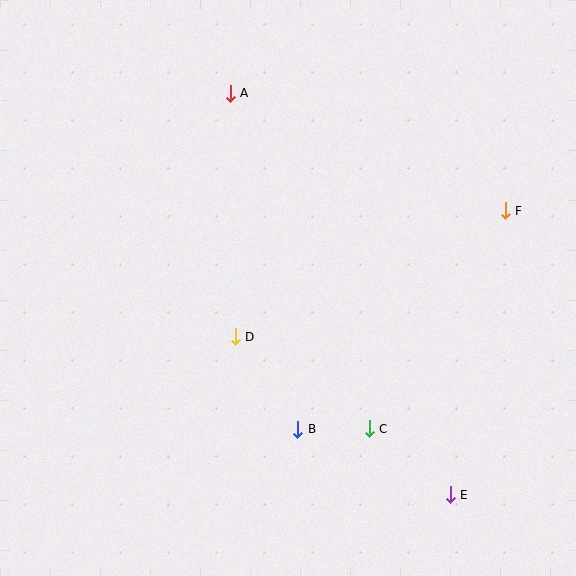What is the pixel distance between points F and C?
The distance between F and C is 257 pixels.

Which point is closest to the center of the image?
Point D at (235, 337) is closest to the center.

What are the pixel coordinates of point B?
Point B is at (298, 429).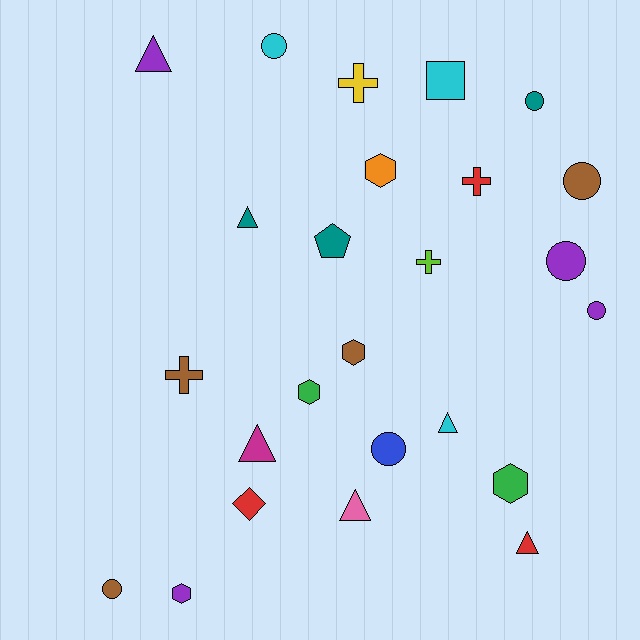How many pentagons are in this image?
There is 1 pentagon.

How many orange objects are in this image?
There is 1 orange object.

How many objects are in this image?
There are 25 objects.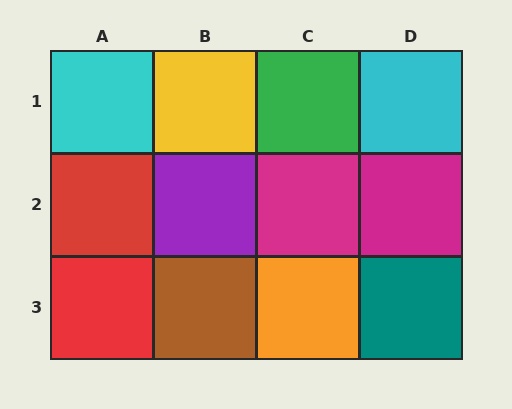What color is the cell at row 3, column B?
Brown.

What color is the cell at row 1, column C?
Green.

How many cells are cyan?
2 cells are cyan.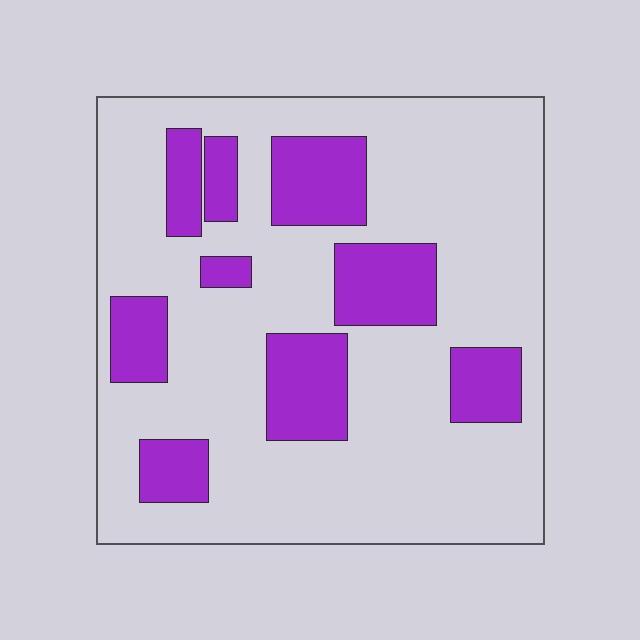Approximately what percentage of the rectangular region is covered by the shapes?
Approximately 25%.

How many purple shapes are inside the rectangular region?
9.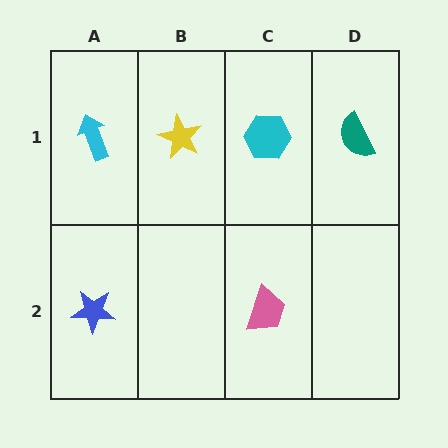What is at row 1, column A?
A cyan arrow.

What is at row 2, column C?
A pink trapezoid.